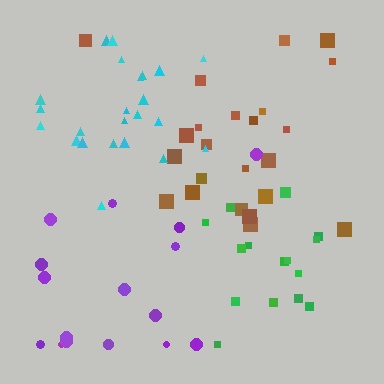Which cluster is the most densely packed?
Cyan.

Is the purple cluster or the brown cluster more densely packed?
Brown.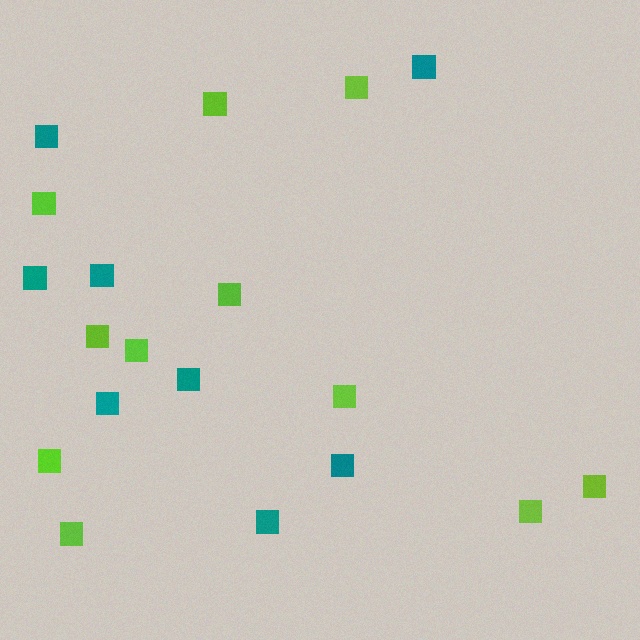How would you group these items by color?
There are 2 groups: one group of teal squares (8) and one group of lime squares (11).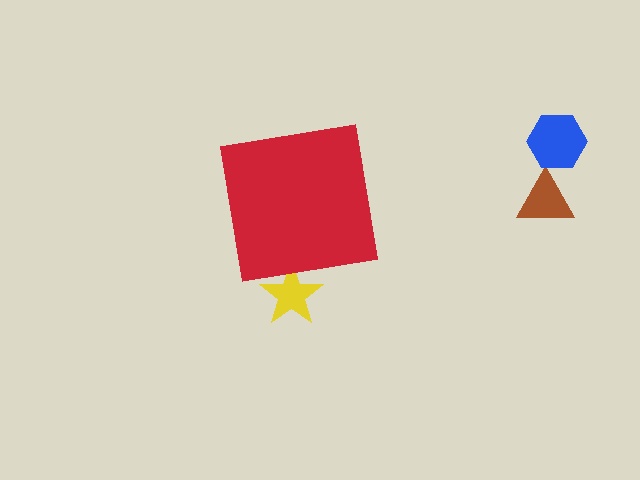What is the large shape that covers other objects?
A red square.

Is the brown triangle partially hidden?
No, the brown triangle is fully visible.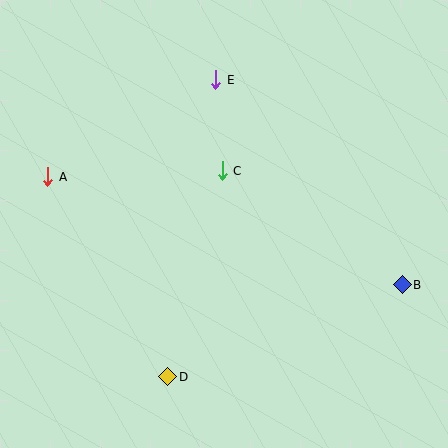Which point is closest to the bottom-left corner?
Point D is closest to the bottom-left corner.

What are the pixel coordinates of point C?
Point C is at (222, 171).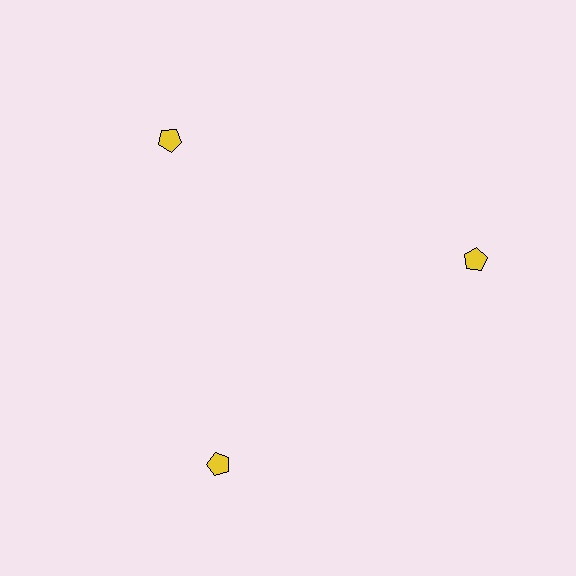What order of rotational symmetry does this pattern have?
This pattern has 3-fold rotational symmetry.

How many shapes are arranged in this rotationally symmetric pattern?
There are 3 shapes, arranged in 3 groups of 1.